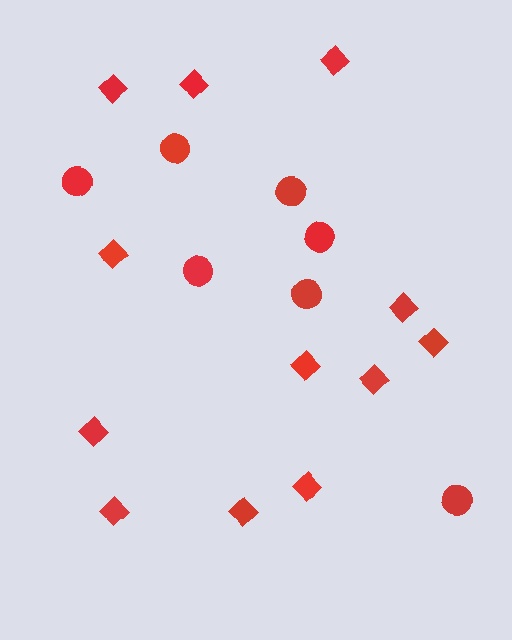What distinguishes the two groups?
There are 2 groups: one group of circles (7) and one group of diamonds (12).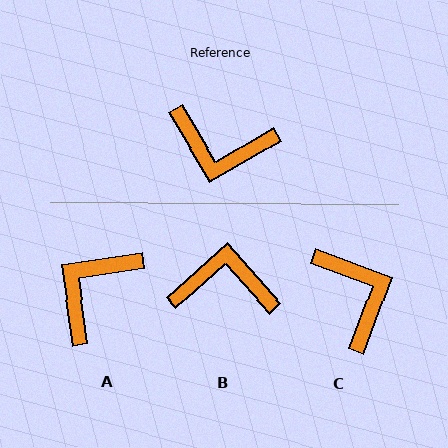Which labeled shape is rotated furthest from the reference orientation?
B, about 169 degrees away.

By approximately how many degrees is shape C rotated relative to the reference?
Approximately 129 degrees counter-clockwise.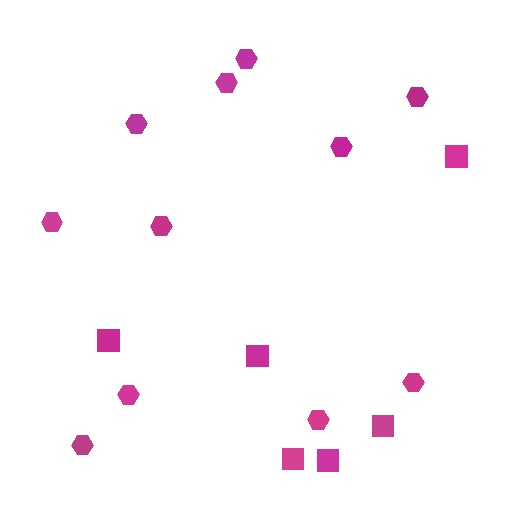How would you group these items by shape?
There are 2 groups: one group of hexagons (11) and one group of squares (6).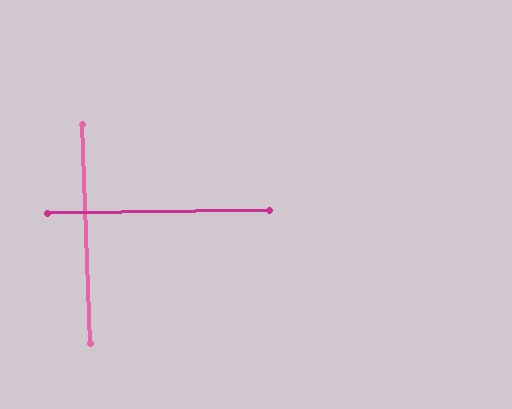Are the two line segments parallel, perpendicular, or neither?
Perpendicular — they meet at approximately 89°.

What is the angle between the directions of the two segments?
Approximately 89 degrees.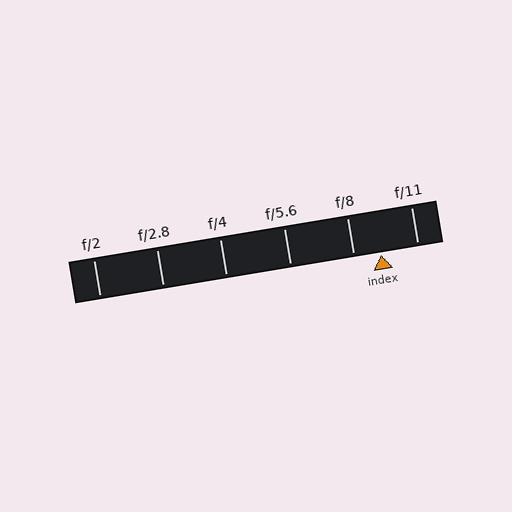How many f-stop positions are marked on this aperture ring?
There are 6 f-stop positions marked.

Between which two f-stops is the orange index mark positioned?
The index mark is between f/8 and f/11.